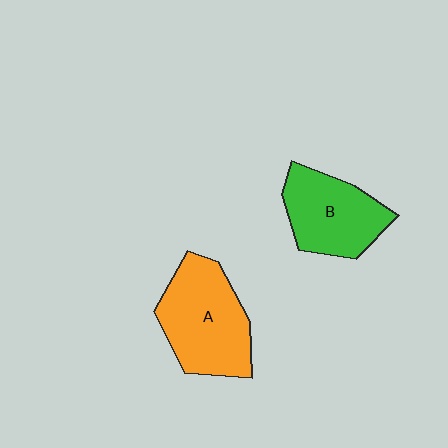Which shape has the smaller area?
Shape B (green).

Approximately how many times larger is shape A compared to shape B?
Approximately 1.2 times.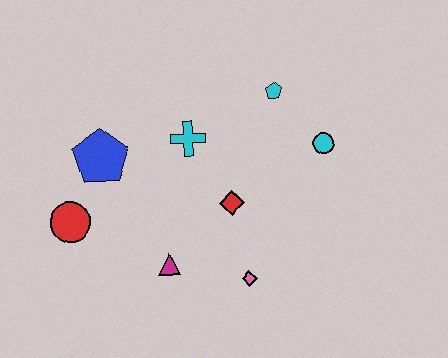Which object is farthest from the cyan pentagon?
The red circle is farthest from the cyan pentagon.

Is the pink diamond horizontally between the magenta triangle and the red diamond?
No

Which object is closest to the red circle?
The blue pentagon is closest to the red circle.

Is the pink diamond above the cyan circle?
No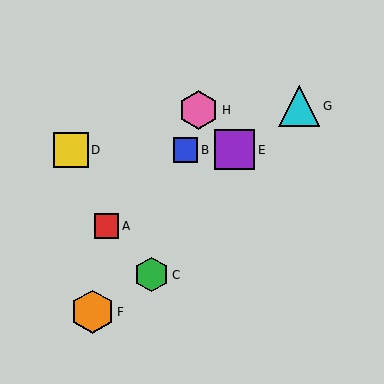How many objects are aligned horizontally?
3 objects (B, D, E) are aligned horizontally.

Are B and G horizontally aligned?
No, B is at y≈150 and G is at y≈106.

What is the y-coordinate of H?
Object H is at y≈110.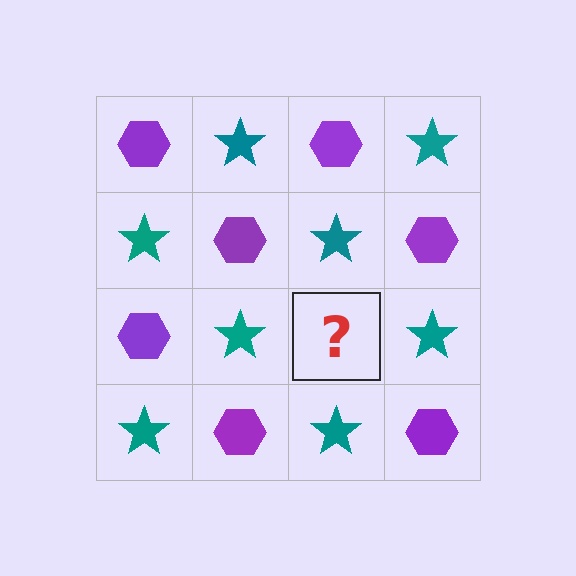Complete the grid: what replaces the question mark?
The question mark should be replaced with a purple hexagon.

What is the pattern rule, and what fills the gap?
The rule is that it alternates purple hexagon and teal star in a checkerboard pattern. The gap should be filled with a purple hexagon.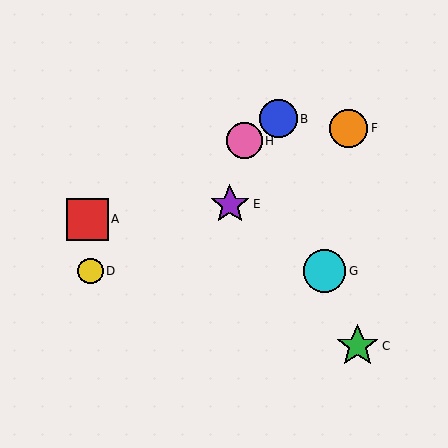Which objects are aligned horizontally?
Objects D, G are aligned horizontally.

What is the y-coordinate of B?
Object B is at y≈119.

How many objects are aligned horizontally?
2 objects (D, G) are aligned horizontally.